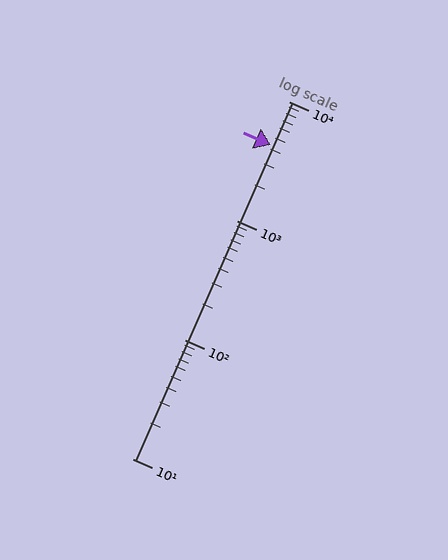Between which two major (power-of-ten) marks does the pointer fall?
The pointer is between 1000 and 10000.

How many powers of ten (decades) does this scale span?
The scale spans 3 decades, from 10 to 10000.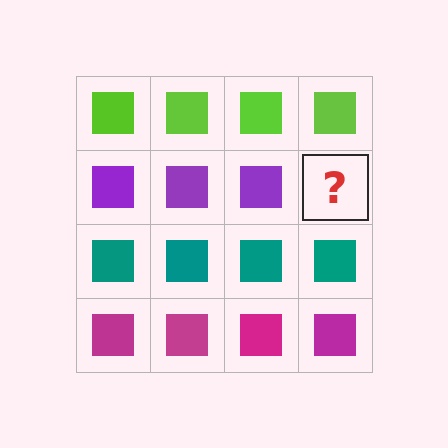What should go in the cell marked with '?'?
The missing cell should contain a purple square.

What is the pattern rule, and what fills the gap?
The rule is that each row has a consistent color. The gap should be filled with a purple square.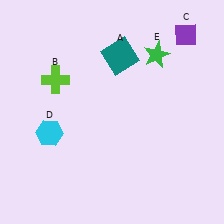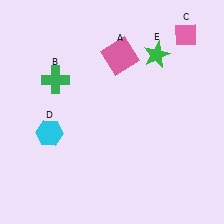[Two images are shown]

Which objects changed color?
A changed from teal to pink. B changed from lime to green. C changed from purple to pink.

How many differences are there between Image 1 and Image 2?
There are 3 differences between the two images.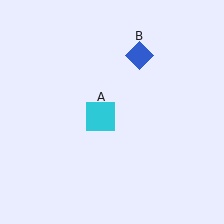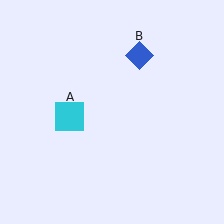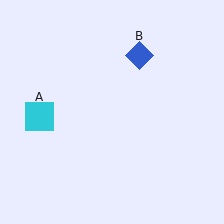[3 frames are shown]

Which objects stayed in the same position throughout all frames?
Blue diamond (object B) remained stationary.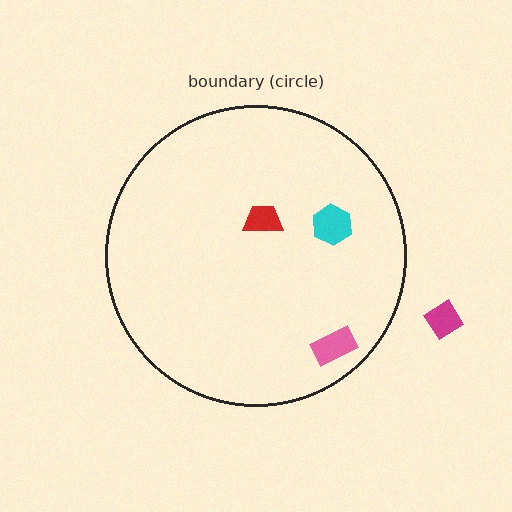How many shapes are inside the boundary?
3 inside, 1 outside.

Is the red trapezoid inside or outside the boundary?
Inside.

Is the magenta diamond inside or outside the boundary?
Outside.